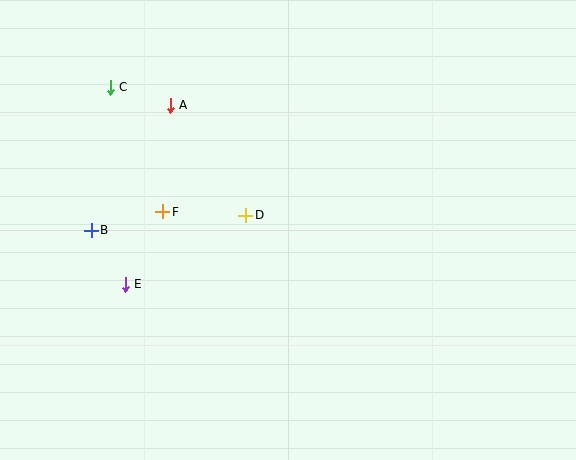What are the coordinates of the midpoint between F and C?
The midpoint between F and C is at (137, 149).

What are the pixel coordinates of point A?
Point A is at (170, 105).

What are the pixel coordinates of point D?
Point D is at (246, 215).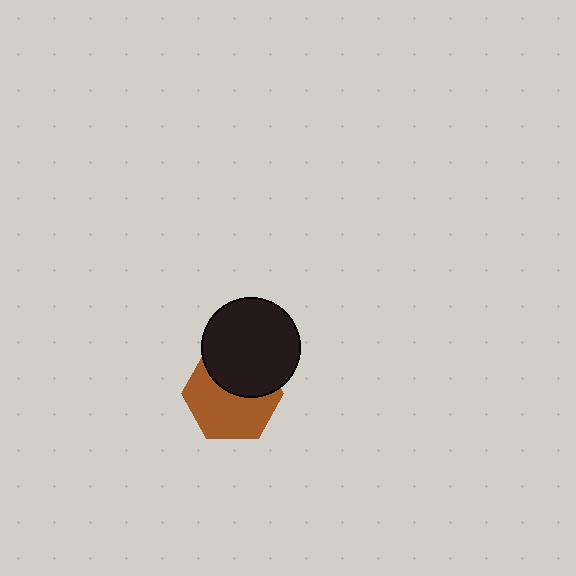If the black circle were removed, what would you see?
You would see the complete brown hexagon.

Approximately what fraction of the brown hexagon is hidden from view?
Roughly 40% of the brown hexagon is hidden behind the black circle.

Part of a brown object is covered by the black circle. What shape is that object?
It is a hexagon.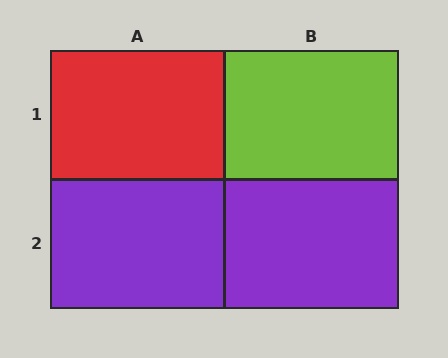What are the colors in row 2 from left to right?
Purple, purple.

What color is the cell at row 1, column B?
Lime.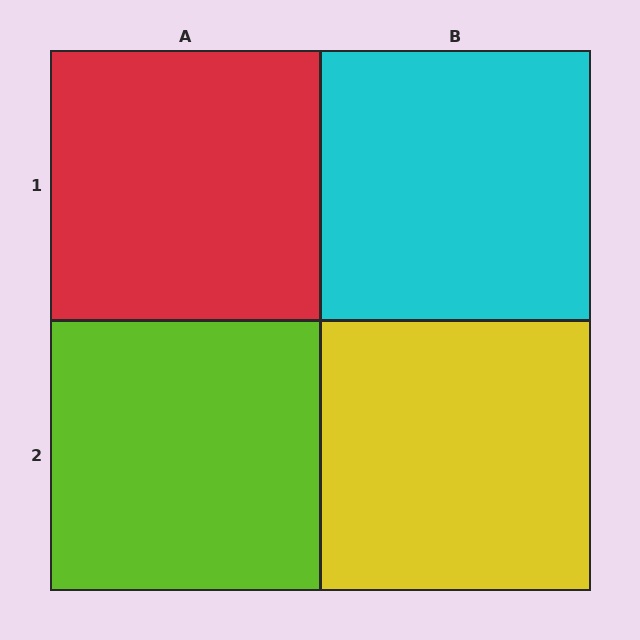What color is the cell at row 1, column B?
Cyan.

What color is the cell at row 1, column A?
Red.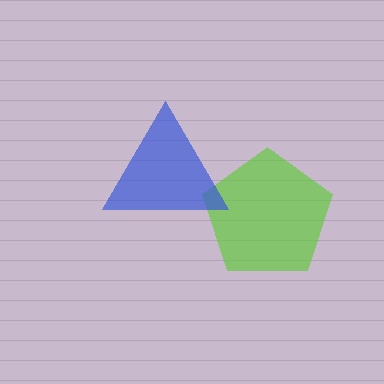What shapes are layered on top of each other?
The layered shapes are: a lime pentagon, a blue triangle.